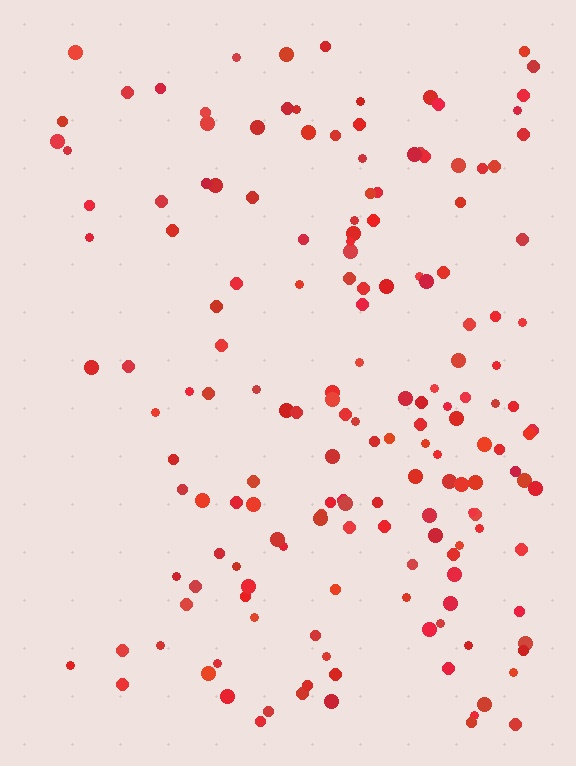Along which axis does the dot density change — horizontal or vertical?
Horizontal.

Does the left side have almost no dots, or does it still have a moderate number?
Still a moderate number, just noticeably fewer than the right.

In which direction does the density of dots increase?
From left to right, with the right side densest.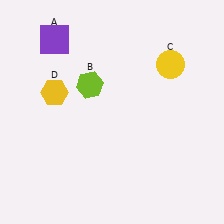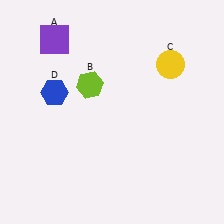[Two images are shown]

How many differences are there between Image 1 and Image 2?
There is 1 difference between the two images.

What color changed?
The hexagon (D) changed from yellow in Image 1 to blue in Image 2.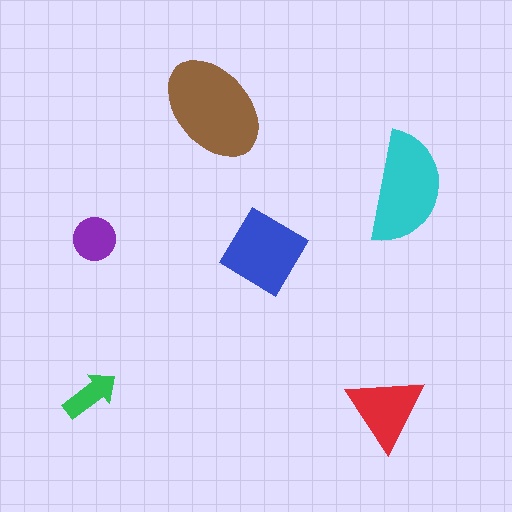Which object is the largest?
The brown ellipse.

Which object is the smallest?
The green arrow.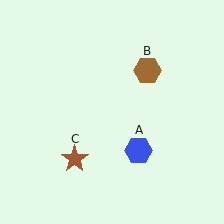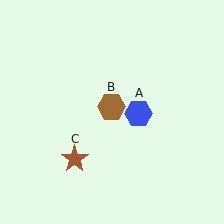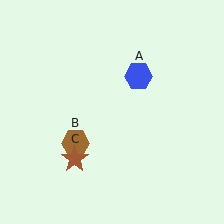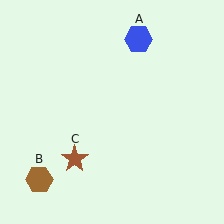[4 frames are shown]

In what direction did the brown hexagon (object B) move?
The brown hexagon (object B) moved down and to the left.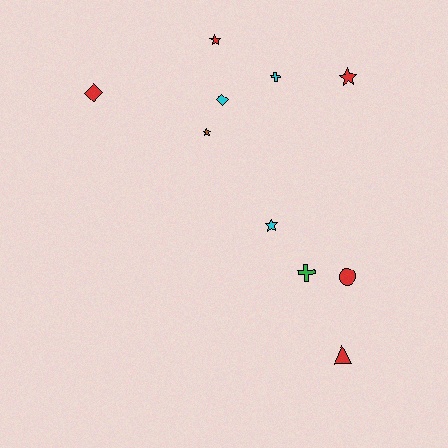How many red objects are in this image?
There are 5 red objects.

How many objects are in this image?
There are 10 objects.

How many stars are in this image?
There are 4 stars.